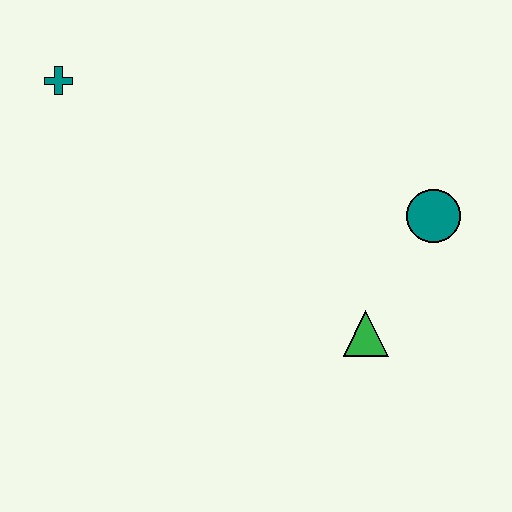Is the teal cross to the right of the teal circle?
No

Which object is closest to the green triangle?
The teal circle is closest to the green triangle.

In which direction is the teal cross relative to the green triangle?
The teal cross is to the left of the green triangle.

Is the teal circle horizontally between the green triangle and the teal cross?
No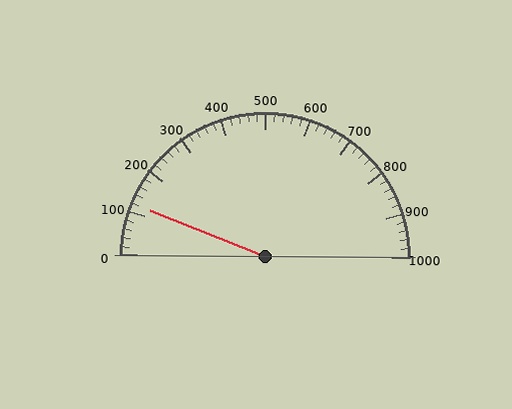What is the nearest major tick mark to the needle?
The nearest major tick mark is 100.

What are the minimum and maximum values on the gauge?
The gauge ranges from 0 to 1000.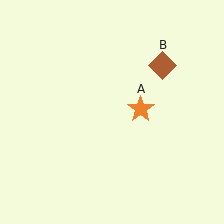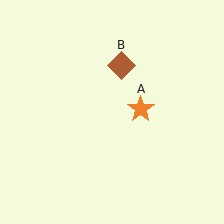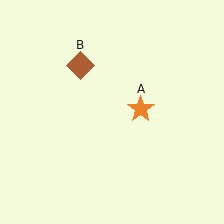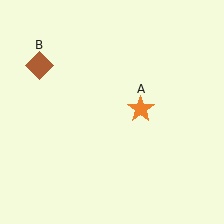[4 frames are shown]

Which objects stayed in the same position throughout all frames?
Orange star (object A) remained stationary.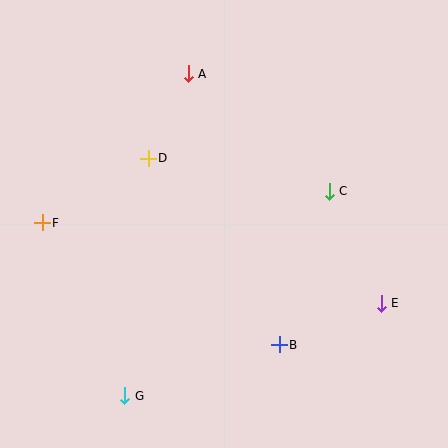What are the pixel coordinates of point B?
Point B is at (279, 345).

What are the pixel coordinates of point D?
Point D is at (148, 158).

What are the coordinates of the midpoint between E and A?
The midpoint between E and A is at (285, 189).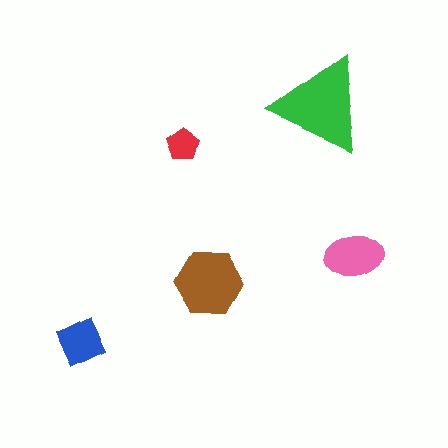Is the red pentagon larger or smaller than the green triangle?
Smaller.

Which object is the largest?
The green triangle.